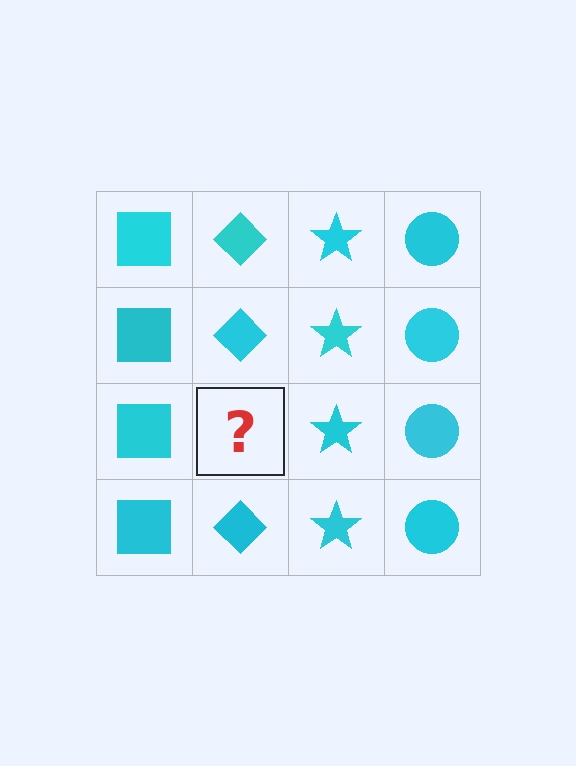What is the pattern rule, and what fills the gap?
The rule is that each column has a consistent shape. The gap should be filled with a cyan diamond.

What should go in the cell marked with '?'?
The missing cell should contain a cyan diamond.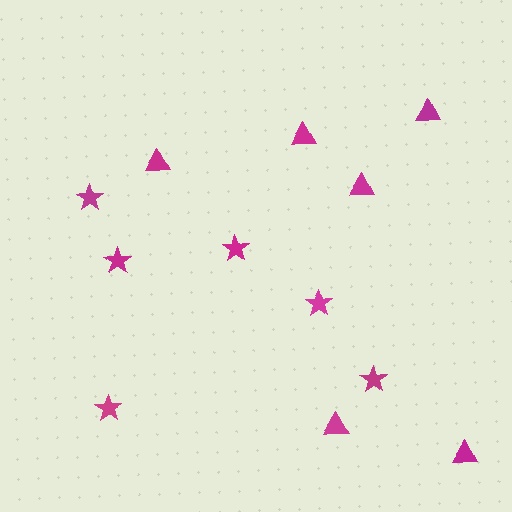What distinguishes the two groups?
There are 2 groups: one group of stars (6) and one group of triangles (6).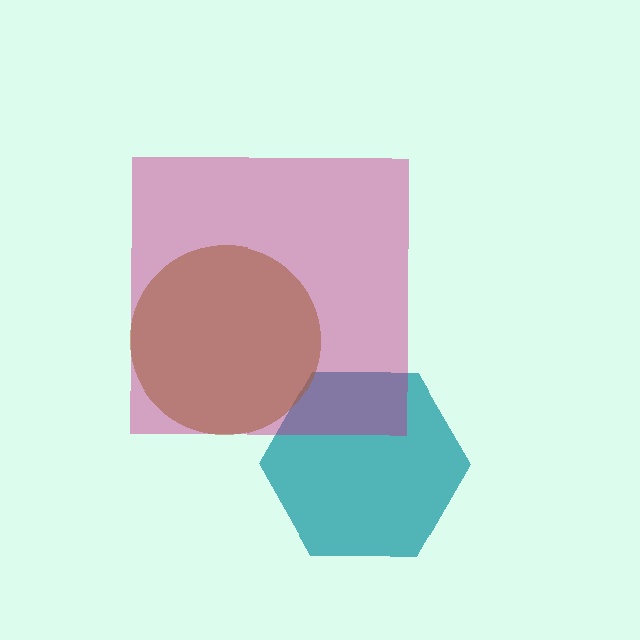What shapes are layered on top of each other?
The layered shapes are: a teal hexagon, a magenta square, a brown circle.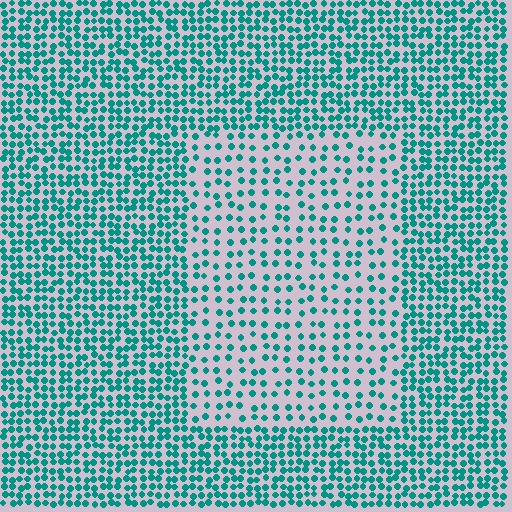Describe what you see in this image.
The image contains small teal elements arranged at two different densities. A rectangle-shaped region is visible where the elements are less densely packed than the surrounding area.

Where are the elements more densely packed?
The elements are more densely packed outside the rectangle boundary.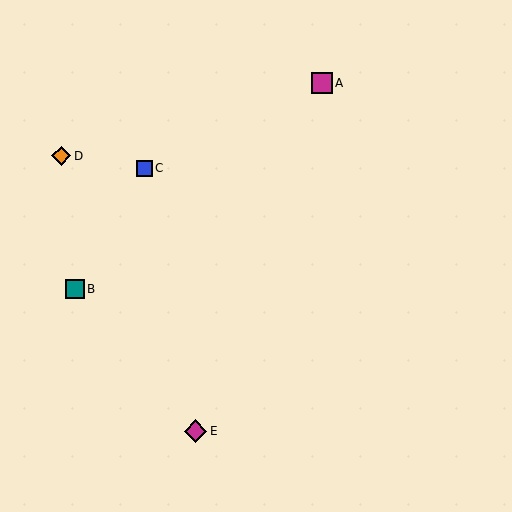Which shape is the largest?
The magenta diamond (labeled E) is the largest.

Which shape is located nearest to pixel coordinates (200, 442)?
The magenta diamond (labeled E) at (196, 431) is nearest to that location.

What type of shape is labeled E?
Shape E is a magenta diamond.